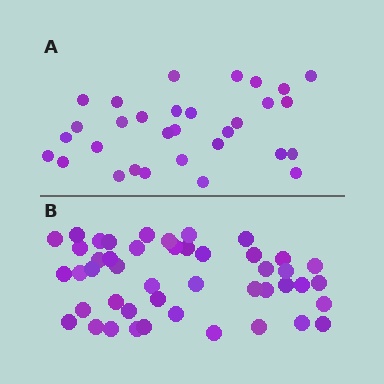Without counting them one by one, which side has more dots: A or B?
Region B (the bottom region) has more dots.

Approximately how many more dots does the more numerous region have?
Region B has approximately 15 more dots than region A.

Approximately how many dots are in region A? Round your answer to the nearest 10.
About 30 dots. (The exact count is 31, which rounds to 30.)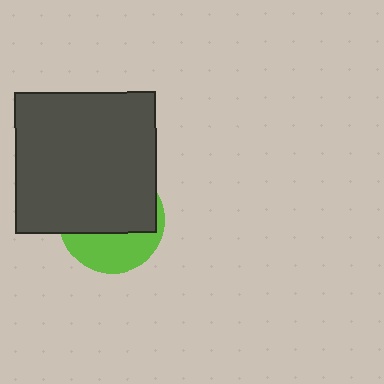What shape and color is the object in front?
The object in front is a dark gray square.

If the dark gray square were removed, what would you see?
You would see the complete lime circle.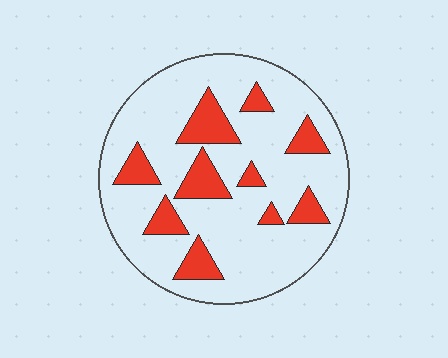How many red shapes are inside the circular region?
10.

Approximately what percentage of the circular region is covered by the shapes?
Approximately 20%.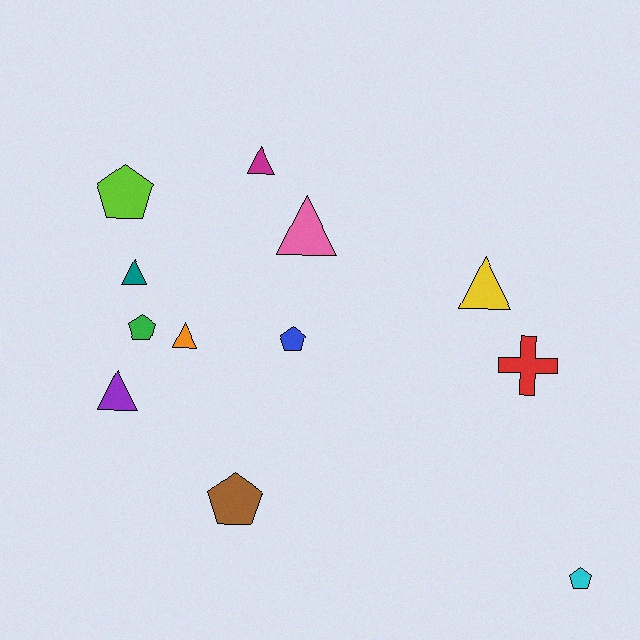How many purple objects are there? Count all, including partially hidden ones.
There is 1 purple object.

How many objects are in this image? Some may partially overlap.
There are 12 objects.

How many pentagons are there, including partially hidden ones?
There are 5 pentagons.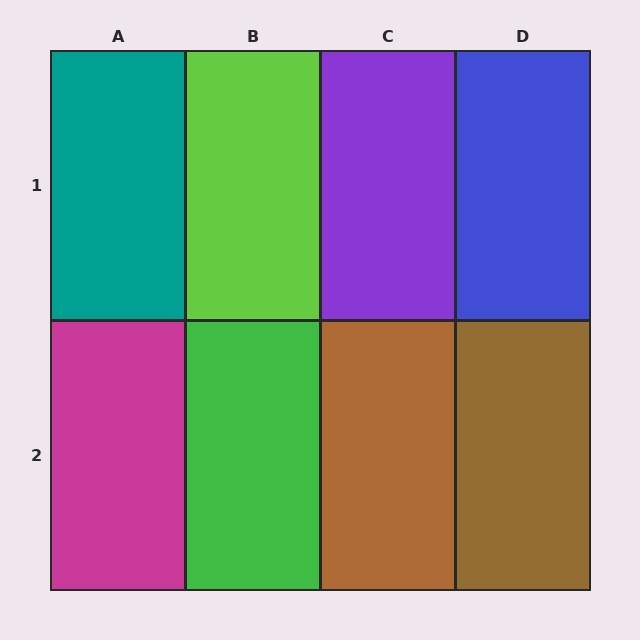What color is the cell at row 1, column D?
Blue.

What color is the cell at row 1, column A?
Teal.